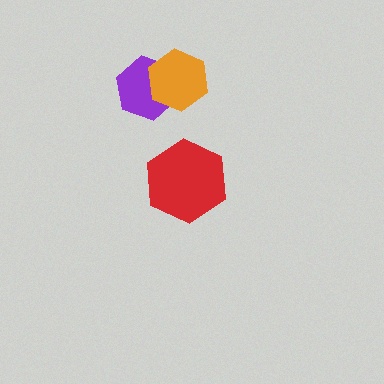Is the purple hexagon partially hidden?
Yes, it is partially covered by another shape.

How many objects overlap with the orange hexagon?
1 object overlaps with the orange hexagon.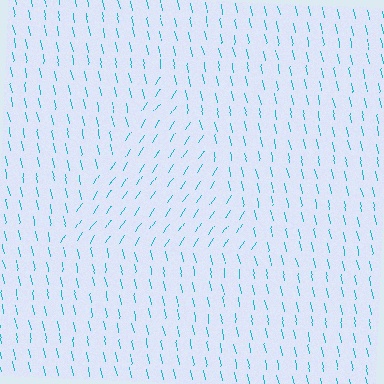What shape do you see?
I see a triangle.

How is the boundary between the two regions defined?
The boundary is defined purely by a change in line orientation (approximately 45 degrees difference). All lines are the same color and thickness.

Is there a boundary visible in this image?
Yes, there is a texture boundary formed by a change in line orientation.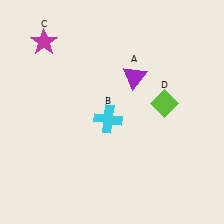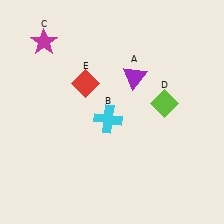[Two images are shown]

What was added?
A red diamond (E) was added in Image 2.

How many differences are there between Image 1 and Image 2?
There is 1 difference between the two images.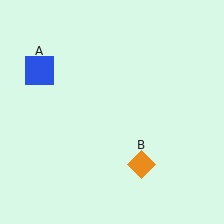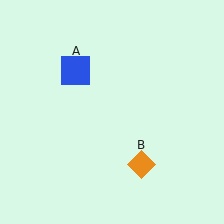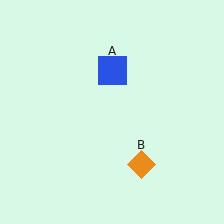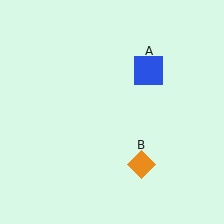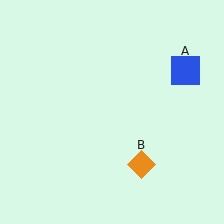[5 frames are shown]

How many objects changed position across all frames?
1 object changed position: blue square (object A).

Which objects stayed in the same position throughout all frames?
Orange diamond (object B) remained stationary.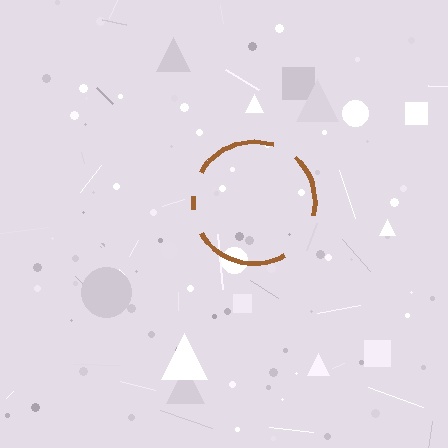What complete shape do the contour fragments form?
The contour fragments form a circle.